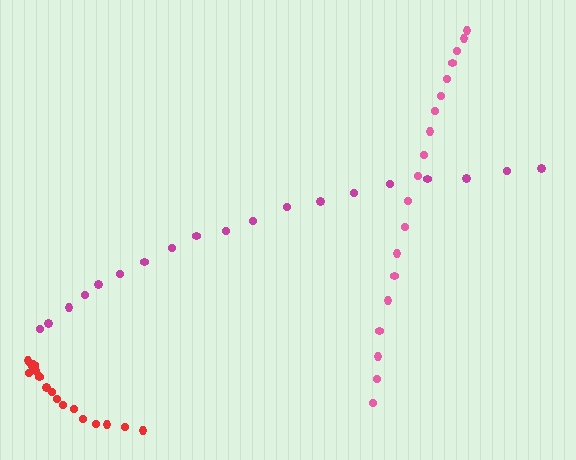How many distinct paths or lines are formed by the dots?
There are 3 distinct paths.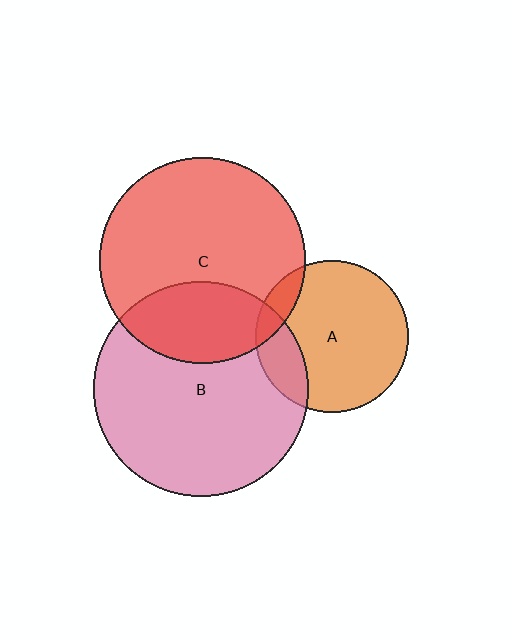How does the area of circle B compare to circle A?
Approximately 2.0 times.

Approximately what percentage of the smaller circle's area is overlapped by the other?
Approximately 20%.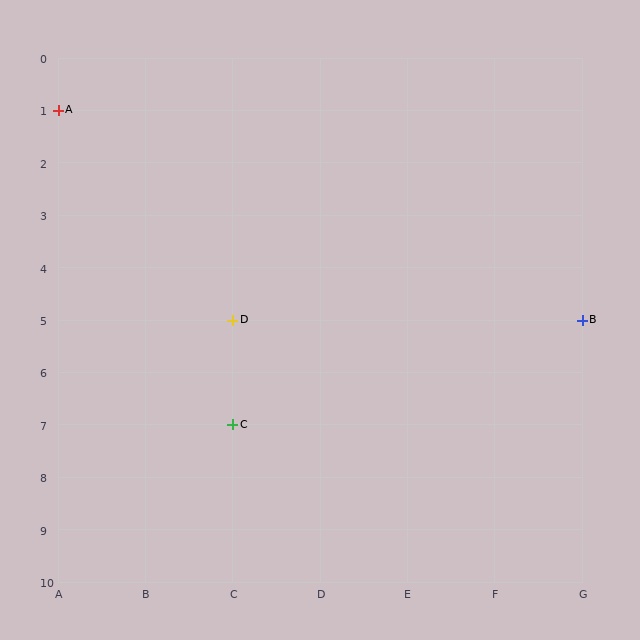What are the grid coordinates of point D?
Point D is at grid coordinates (C, 5).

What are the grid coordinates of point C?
Point C is at grid coordinates (C, 7).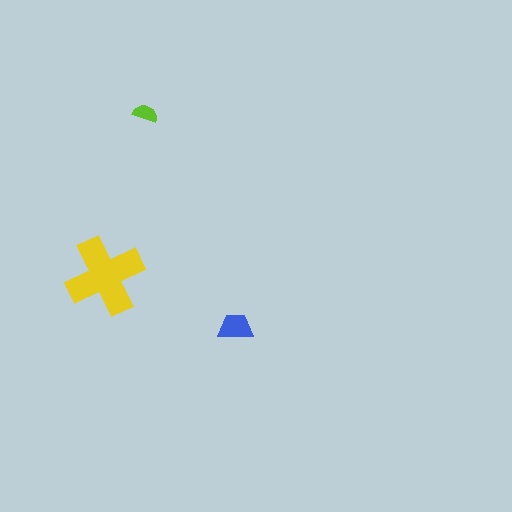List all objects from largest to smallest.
The yellow cross, the blue trapezoid, the lime semicircle.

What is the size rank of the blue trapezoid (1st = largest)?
2nd.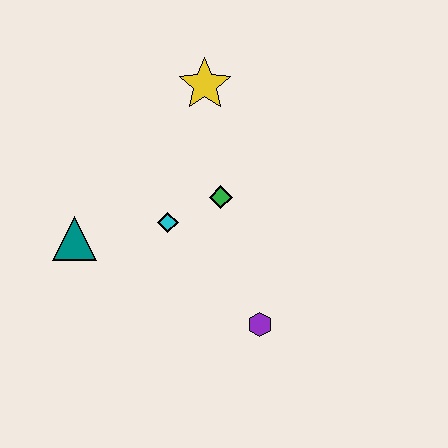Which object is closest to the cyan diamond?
The green diamond is closest to the cyan diamond.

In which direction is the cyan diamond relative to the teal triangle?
The cyan diamond is to the right of the teal triangle.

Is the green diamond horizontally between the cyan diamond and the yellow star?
No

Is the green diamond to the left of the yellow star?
No